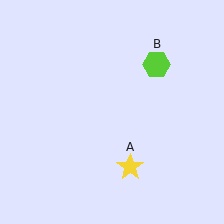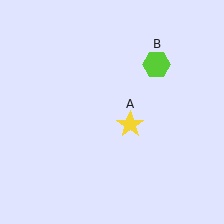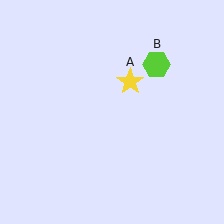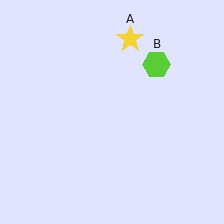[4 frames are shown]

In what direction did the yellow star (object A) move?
The yellow star (object A) moved up.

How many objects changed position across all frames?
1 object changed position: yellow star (object A).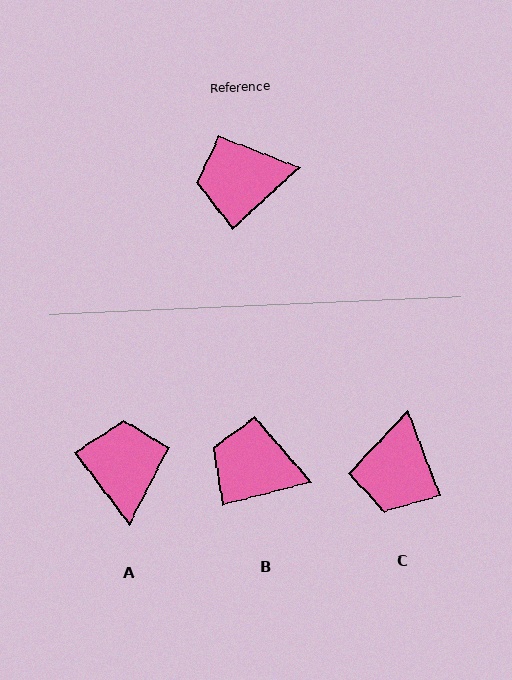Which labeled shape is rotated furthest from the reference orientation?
A, about 95 degrees away.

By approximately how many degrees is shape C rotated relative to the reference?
Approximately 69 degrees counter-clockwise.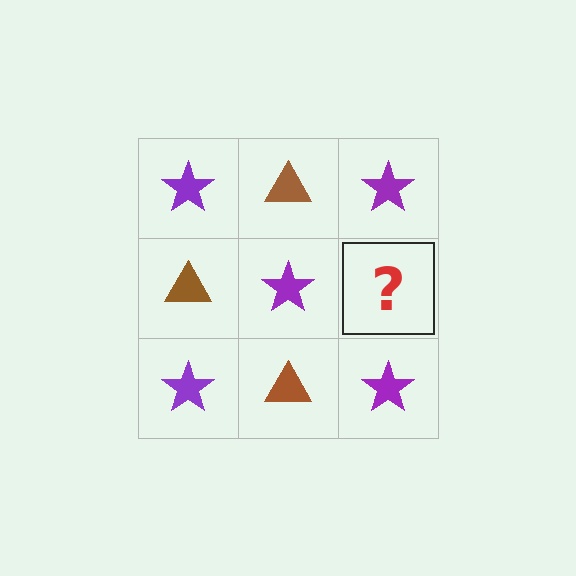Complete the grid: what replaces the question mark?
The question mark should be replaced with a brown triangle.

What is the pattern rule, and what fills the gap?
The rule is that it alternates purple star and brown triangle in a checkerboard pattern. The gap should be filled with a brown triangle.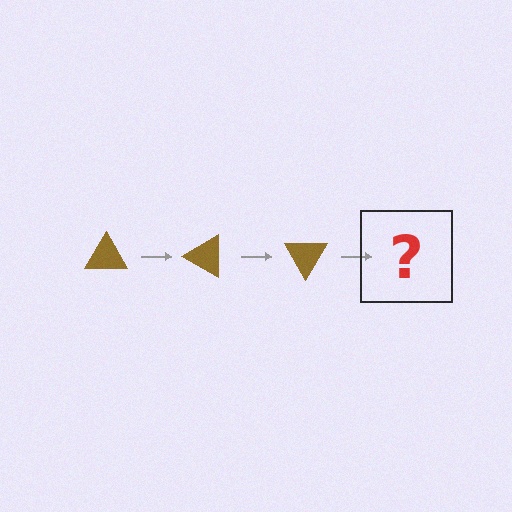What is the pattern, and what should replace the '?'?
The pattern is that the triangle rotates 30 degrees each step. The '?' should be a brown triangle rotated 90 degrees.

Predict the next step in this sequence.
The next step is a brown triangle rotated 90 degrees.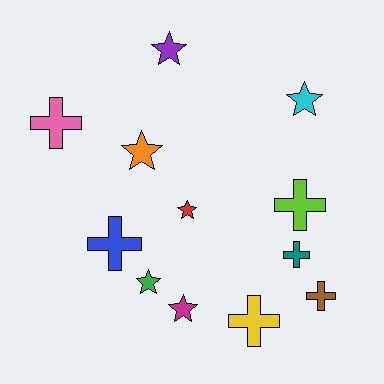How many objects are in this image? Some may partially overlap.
There are 12 objects.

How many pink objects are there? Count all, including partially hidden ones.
There is 1 pink object.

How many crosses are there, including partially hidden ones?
There are 6 crosses.